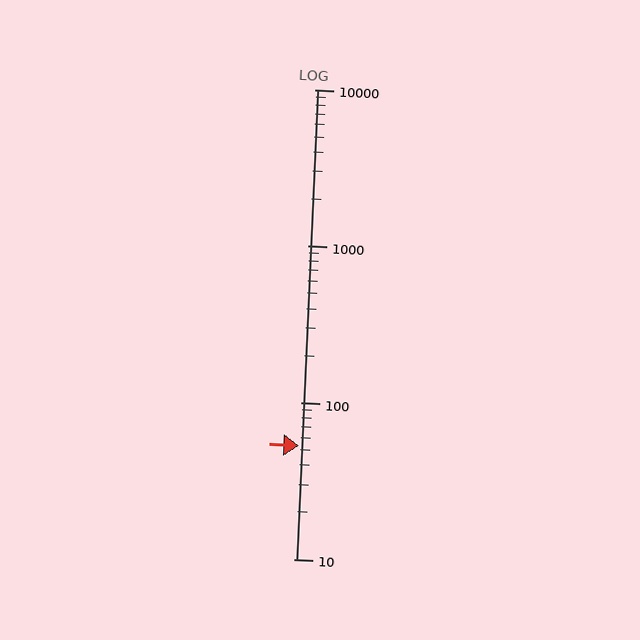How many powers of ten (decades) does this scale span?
The scale spans 3 decades, from 10 to 10000.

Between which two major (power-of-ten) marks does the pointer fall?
The pointer is between 10 and 100.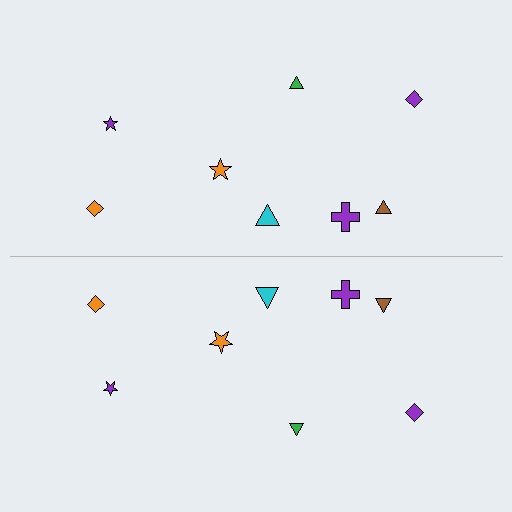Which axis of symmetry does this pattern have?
The pattern has a horizontal axis of symmetry running through the center of the image.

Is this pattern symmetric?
Yes, this pattern has bilateral (reflection) symmetry.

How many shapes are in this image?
There are 16 shapes in this image.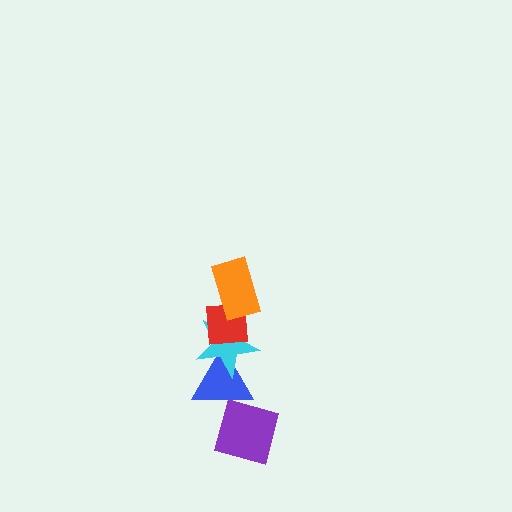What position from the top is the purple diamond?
The purple diamond is 5th from the top.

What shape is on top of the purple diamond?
The blue triangle is on top of the purple diamond.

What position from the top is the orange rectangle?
The orange rectangle is 1st from the top.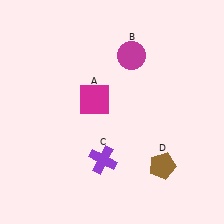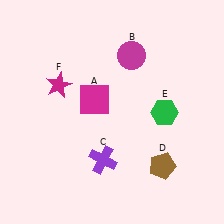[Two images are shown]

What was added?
A green hexagon (E), a magenta star (F) were added in Image 2.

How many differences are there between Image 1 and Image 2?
There are 2 differences between the two images.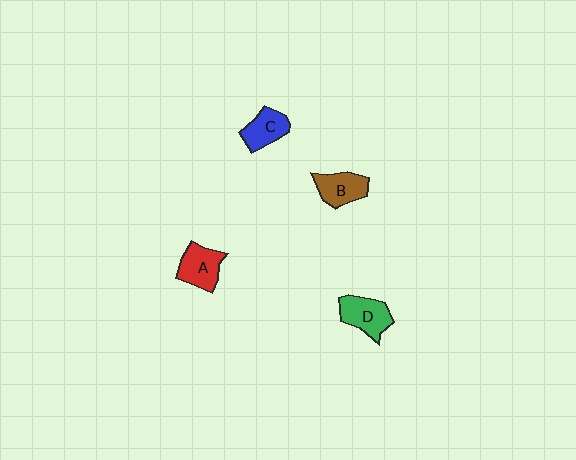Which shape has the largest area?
Shape D (green).